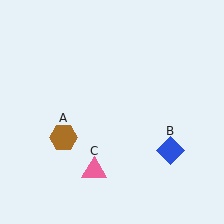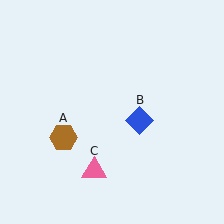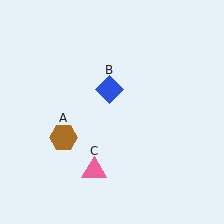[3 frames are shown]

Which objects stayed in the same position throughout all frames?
Brown hexagon (object A) and pink triangle (object C) remained stationary.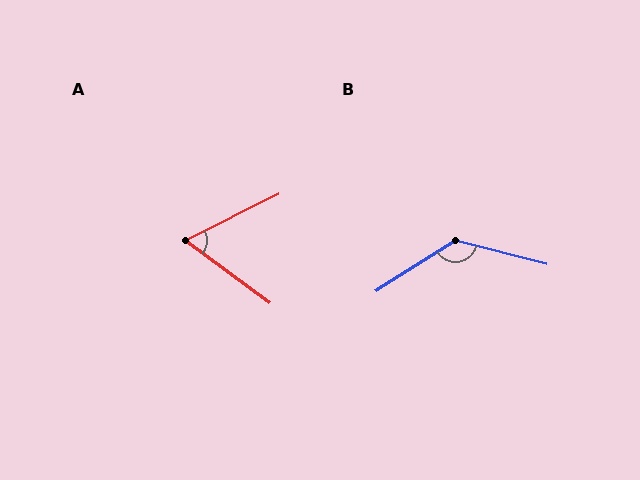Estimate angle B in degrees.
Approximately 133 degrees.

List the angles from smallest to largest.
A (62°), B (133°).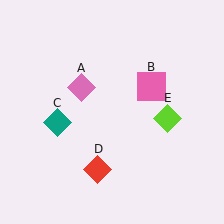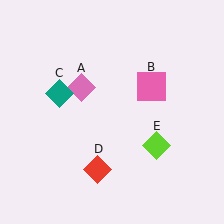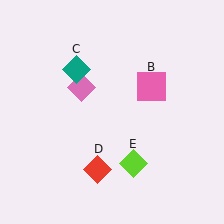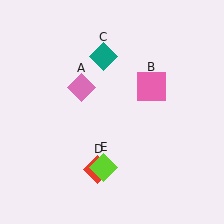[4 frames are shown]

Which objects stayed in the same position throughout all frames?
Pink diamond (object A) and pink square (object B) and red diamond (object D) remained stationary.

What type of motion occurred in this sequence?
The teal diamond (object C), lime diamond (object E) rotated clockwise around the center of the scene.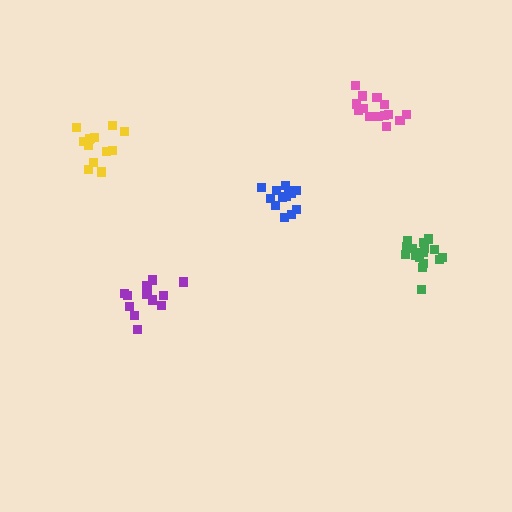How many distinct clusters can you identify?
There are 5 distinct clusters.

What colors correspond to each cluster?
The clusters are colored: purple, pink, blue, green, yellow.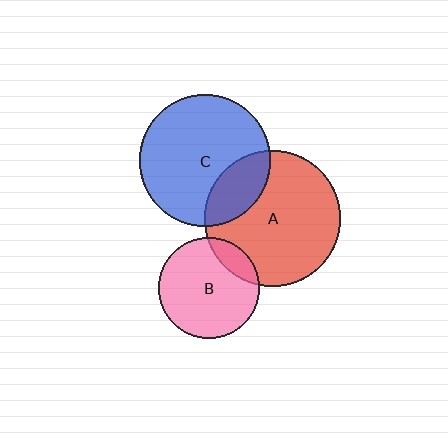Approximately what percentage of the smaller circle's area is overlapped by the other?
Approximately 15%.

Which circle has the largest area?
Circle A (red).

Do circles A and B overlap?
Yes.